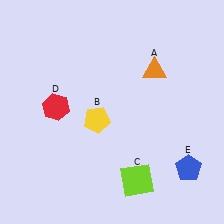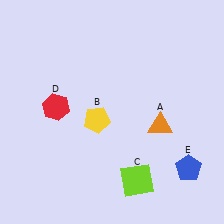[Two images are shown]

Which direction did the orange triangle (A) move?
The orange triangle (A) moved down.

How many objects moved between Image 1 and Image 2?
1 object moved between the two images.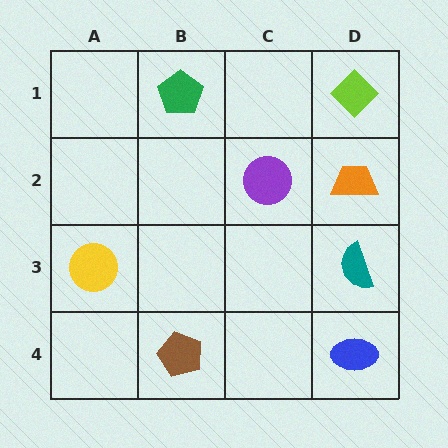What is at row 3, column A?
A yellow circle.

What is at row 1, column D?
A lime diamond.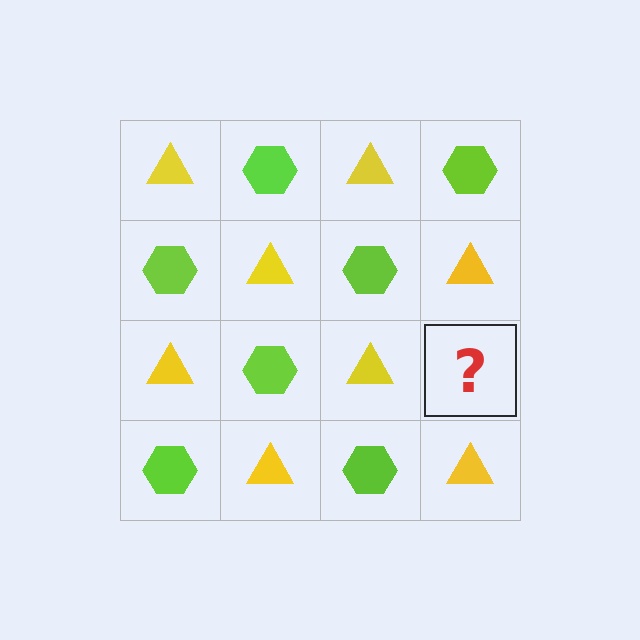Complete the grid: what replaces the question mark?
The question mark should be replaced with a lime hexagon.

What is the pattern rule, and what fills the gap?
The rule is that it alternates yellow triangle and lime hexagon in a checkerboard pattern. The gap should be filled with a lime hexagon.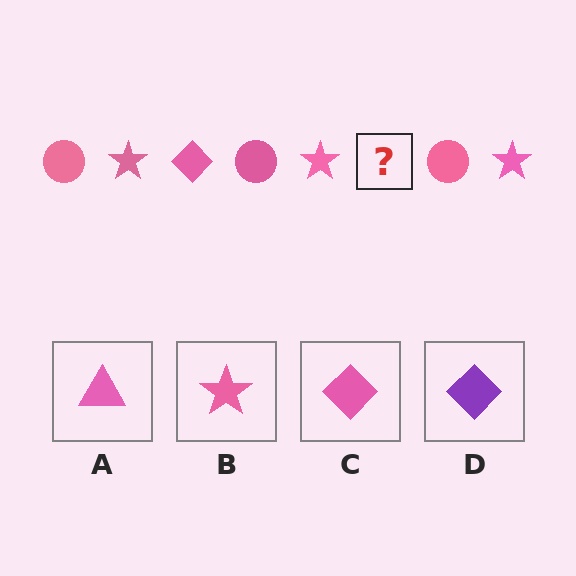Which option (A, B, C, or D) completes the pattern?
C.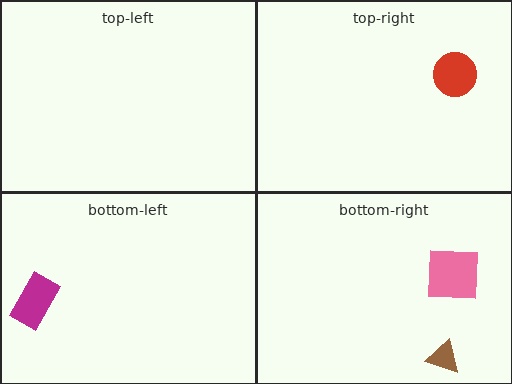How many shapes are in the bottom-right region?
2.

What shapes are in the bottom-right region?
The pink square, the brown triangle.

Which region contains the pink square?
The bottom-right region.